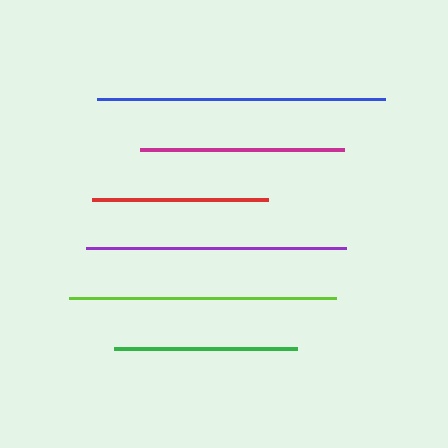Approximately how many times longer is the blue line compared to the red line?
The blue line is approximately 1.6 times the length of the red line.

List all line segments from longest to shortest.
From longest to shortest: blue, lime, purple, magenta, green, red.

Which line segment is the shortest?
The red line is the shortest at approximately 176 pixels.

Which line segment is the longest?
The blue line is the longest at approximately 288 pixels.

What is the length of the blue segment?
The blue segment is approximately 288 pixels long.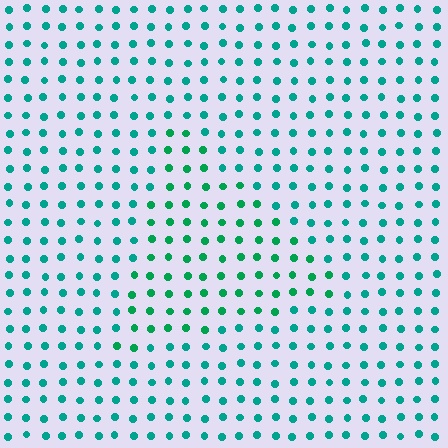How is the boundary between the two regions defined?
The boundary is defined purely by a slight shift in hue (about 24 degrees). Spacing, size, and orientation are identical on both sides.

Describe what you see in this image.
The image is filled with small teal elements in a uniform arrangement. A triangle-shaped region is visible where the elements are tinted to a slightly different hue, forming a subtle color boundary.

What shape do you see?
I see a triangle.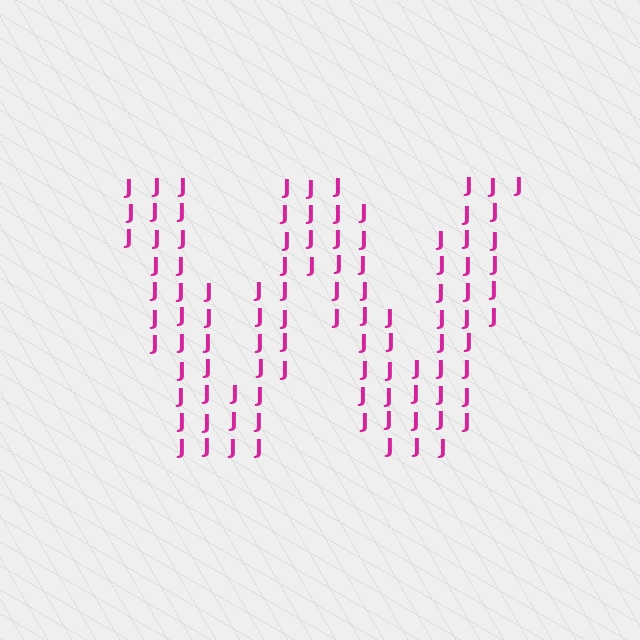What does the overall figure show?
The overall figure shows the letter W.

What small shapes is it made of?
It is made of small letter J's.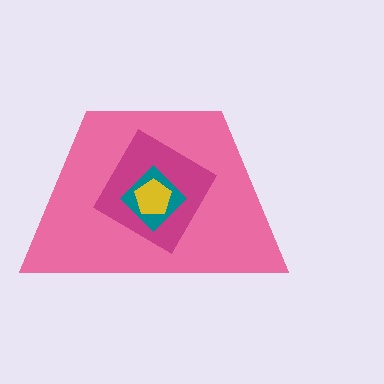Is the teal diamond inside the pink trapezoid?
Yes.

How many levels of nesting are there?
4.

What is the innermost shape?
The yellow pentagon.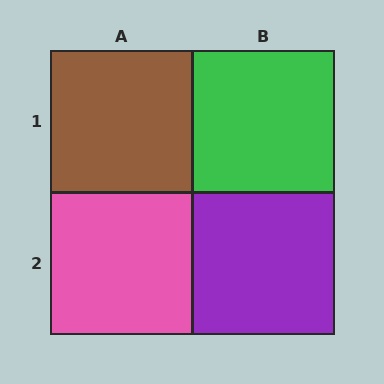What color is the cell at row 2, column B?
Purple.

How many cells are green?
1 cell is green.